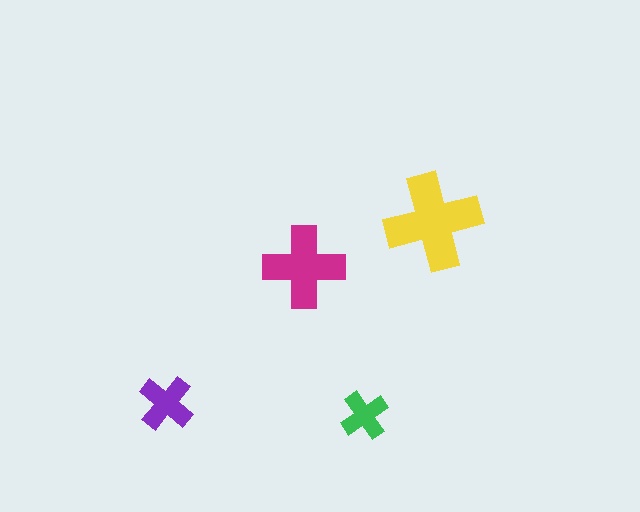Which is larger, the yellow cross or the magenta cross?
The yellow one.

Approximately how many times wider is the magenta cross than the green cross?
About 1.5 times wider.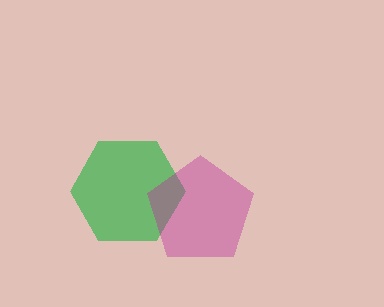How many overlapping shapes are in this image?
There are 2 overlapping shapes in the image.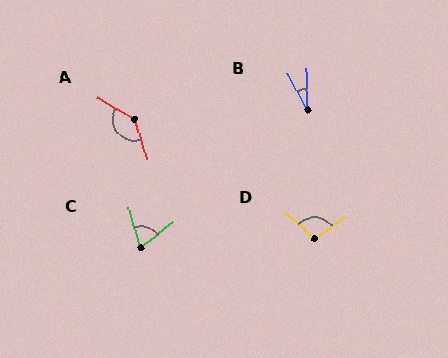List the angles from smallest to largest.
B (28°), C (68°), D (103°), A (137°).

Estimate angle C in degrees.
Approximately 68 degrees.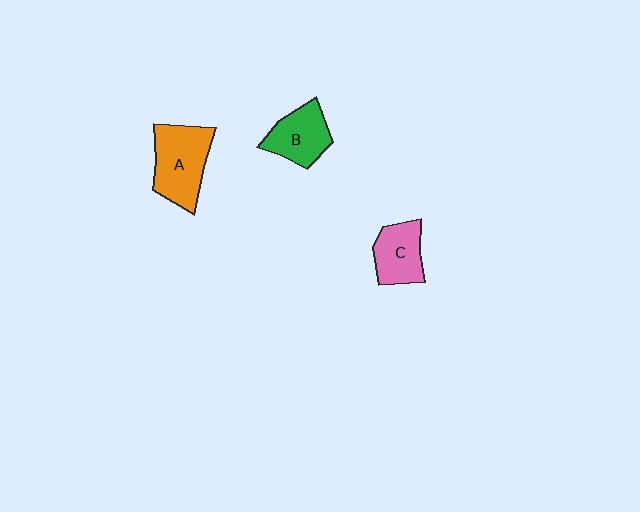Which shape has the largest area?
Shape A (orange).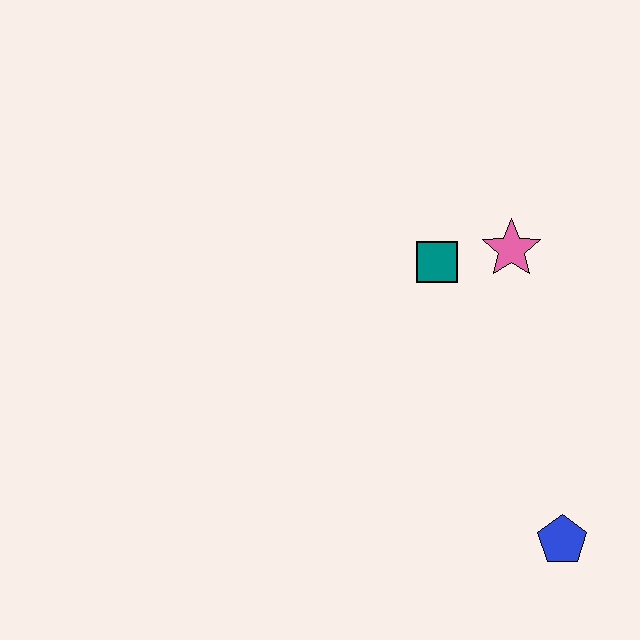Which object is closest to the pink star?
The teal square is closest to the pink star.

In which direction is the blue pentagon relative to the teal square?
The blue pentagon is below the teal square.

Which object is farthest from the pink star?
The blue pentagon is farthest from the pink star.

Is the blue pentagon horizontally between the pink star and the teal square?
No